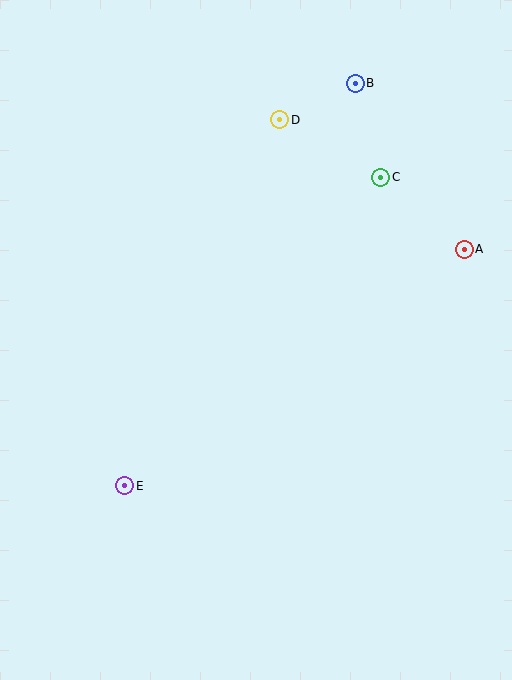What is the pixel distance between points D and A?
The distance between D and A is 225 pixels.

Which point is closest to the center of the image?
Point E at (125, 486) is closest to the center.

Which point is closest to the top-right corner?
Point B is closest to the top-right corner.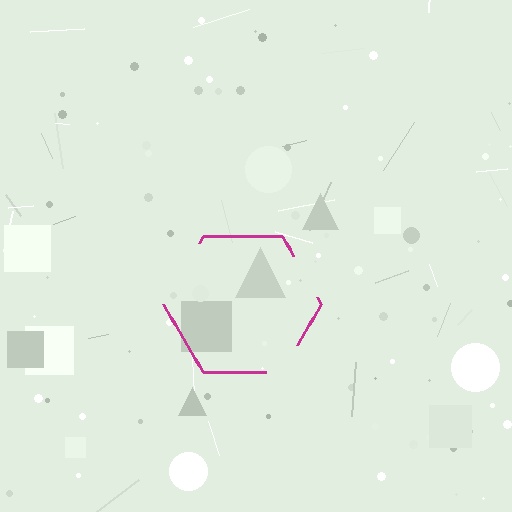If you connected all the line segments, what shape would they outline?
They would outline a hexagon.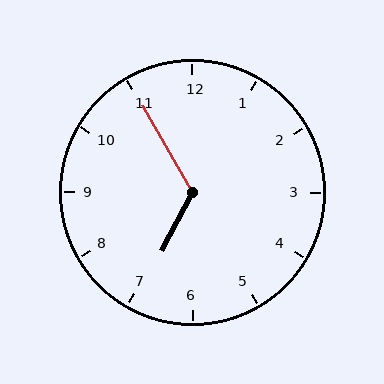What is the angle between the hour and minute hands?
Approximately 122 degrees.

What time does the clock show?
6:55.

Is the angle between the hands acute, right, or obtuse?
It is obtuse.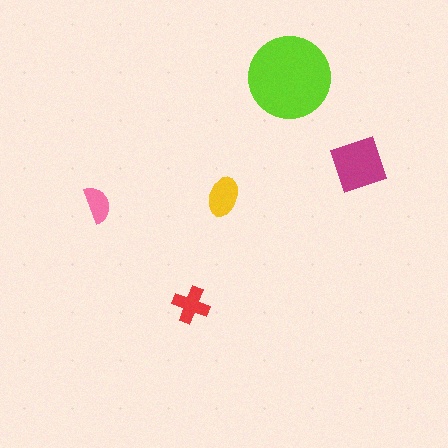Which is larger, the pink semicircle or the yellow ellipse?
The yellow ellipse.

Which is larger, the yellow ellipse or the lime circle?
The lime circle.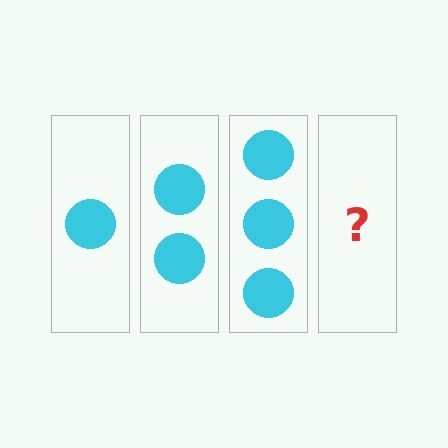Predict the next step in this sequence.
The next step is 4 circles.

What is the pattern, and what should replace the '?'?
The pattern is that each step adds one more circle. The '?' should be 4 circles.